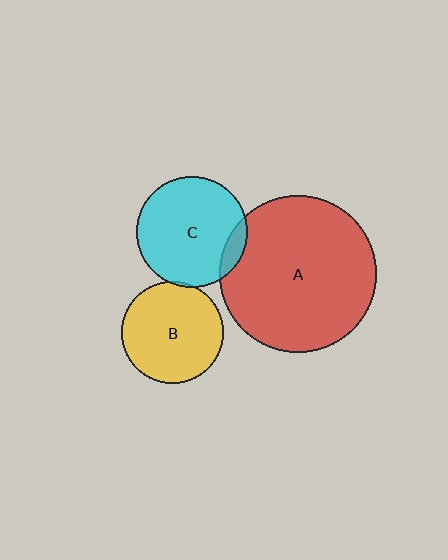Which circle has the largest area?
Circle A (red).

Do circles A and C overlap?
Yes.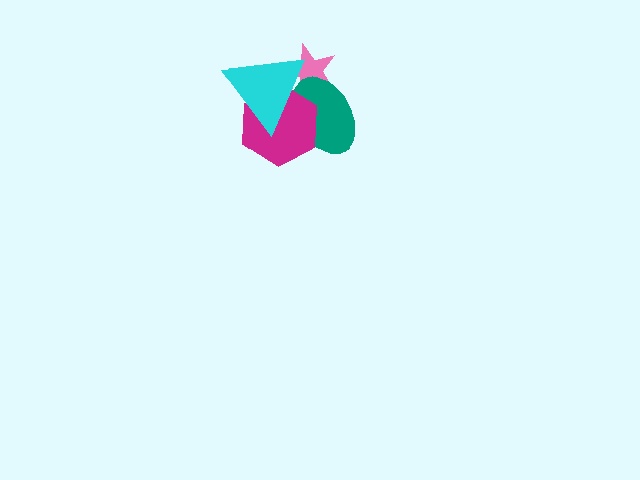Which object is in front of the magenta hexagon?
The cyan triangle is in front of the magenta hexagon.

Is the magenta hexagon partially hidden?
Yes, it is partially covered by another shape.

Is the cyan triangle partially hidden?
No, no other shape covers it.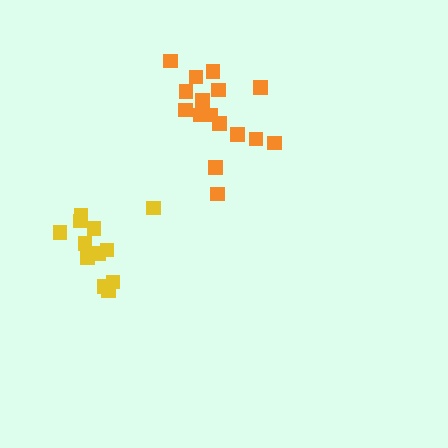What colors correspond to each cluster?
The clusters are colored: yellow, orange.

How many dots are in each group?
Group 1: 13 dots, Group 2: 16 dots (29 total).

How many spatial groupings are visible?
There are 2 spatial groupings.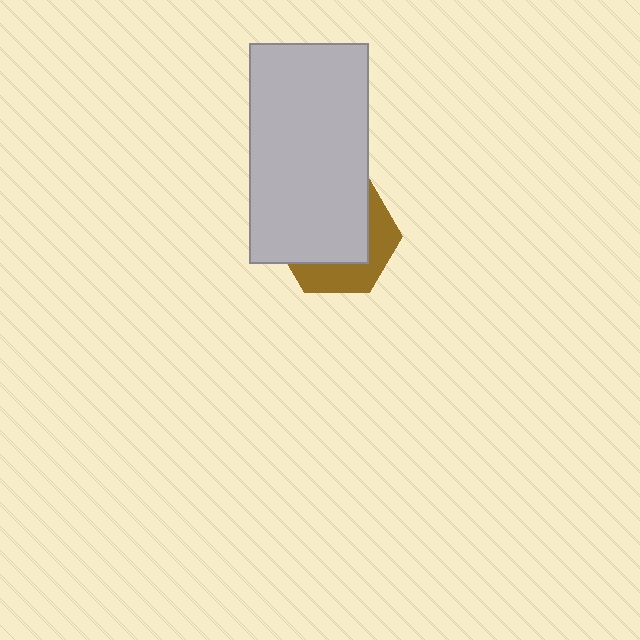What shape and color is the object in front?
The object in front is a light gray rectangle.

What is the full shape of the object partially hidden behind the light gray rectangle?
The partially hidden object is a brown hexagon.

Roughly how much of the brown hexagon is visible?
A small part of it is visible (roughly 37%).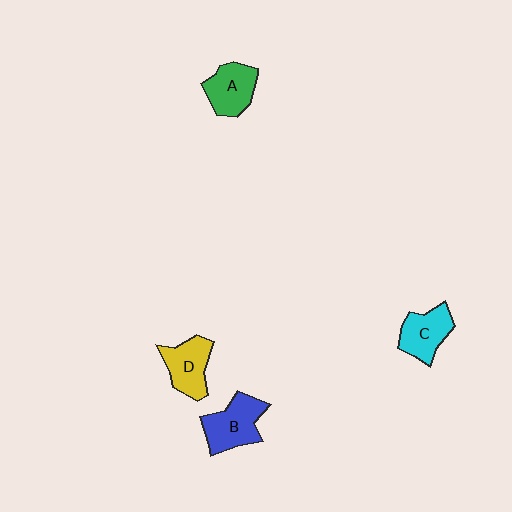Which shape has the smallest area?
Shape C (cyan).